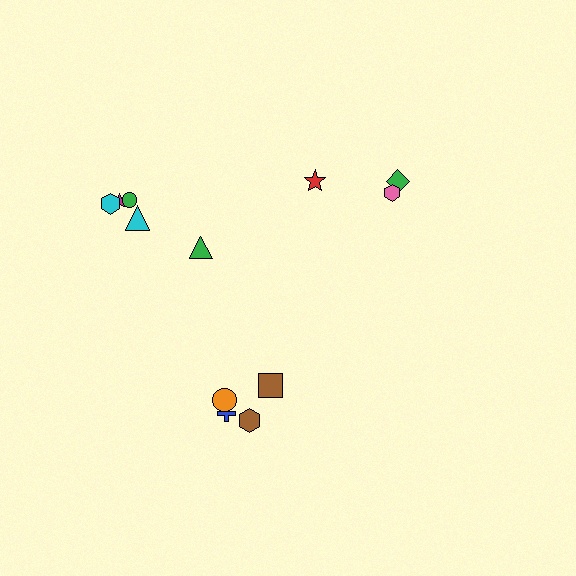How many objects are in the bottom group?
There are 4 objects.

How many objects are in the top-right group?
There are 3 objects.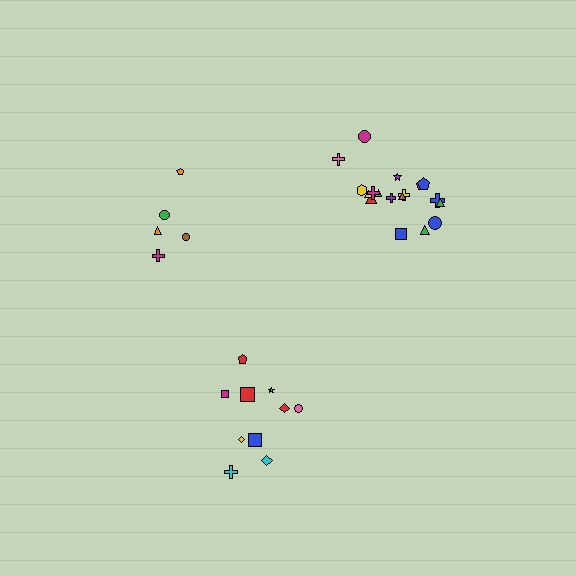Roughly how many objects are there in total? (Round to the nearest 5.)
Roughly 35 objects in total.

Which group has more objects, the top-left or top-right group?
The top-right group.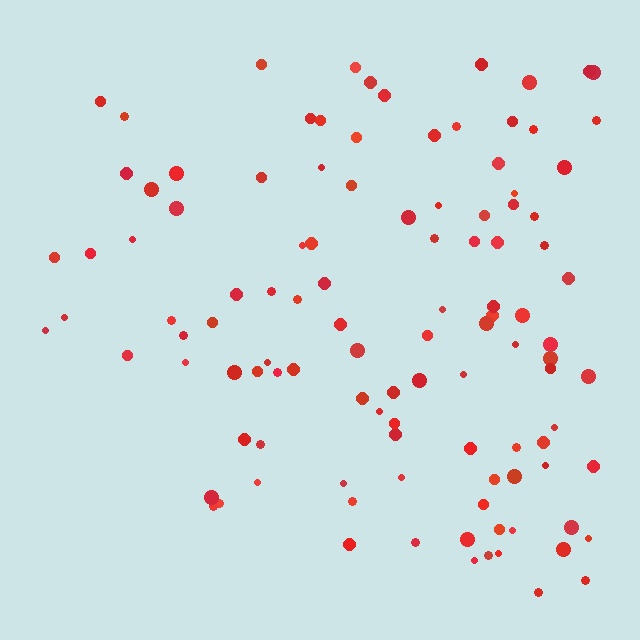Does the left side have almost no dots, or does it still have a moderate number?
Still a moderate number, just noticeably fewer than the right.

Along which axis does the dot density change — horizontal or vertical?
Horizontal.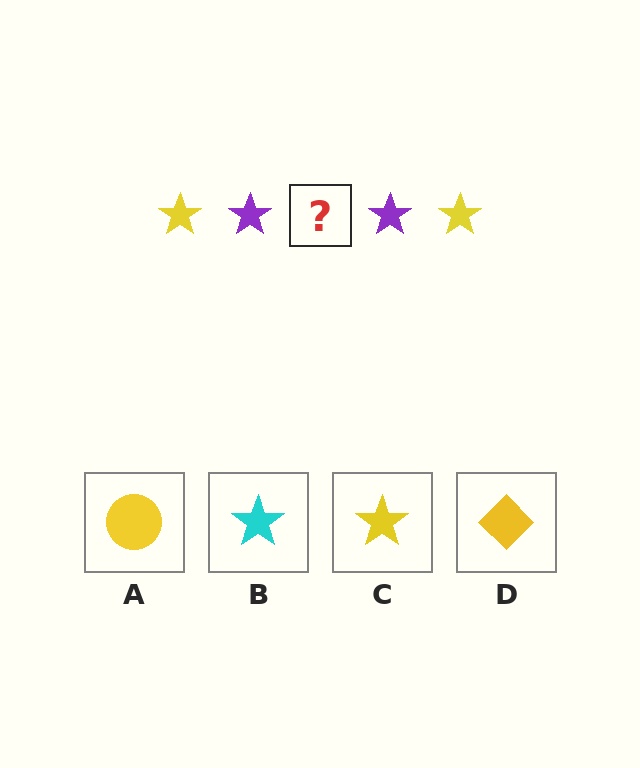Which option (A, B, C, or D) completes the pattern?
C.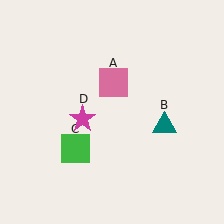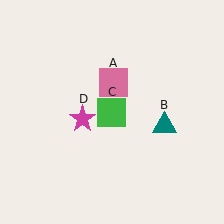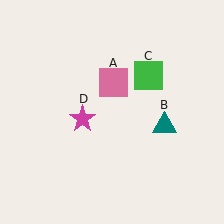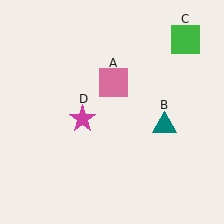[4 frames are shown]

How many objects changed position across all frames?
1 object changed position: green square (object C).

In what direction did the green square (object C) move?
The green square (object C) moved up and to the right.